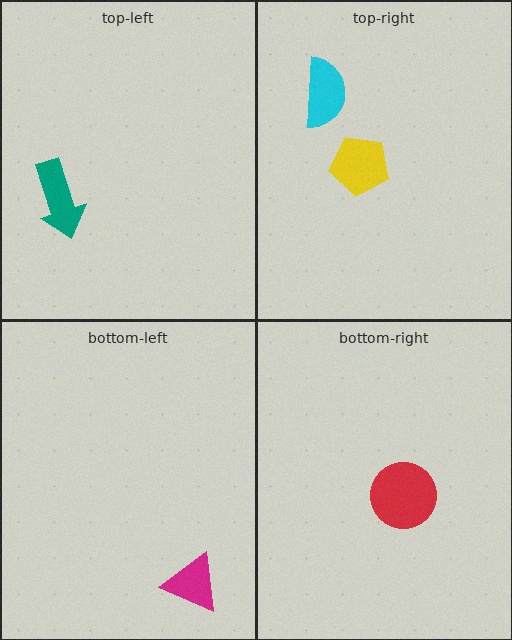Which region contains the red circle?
The bottom-right region.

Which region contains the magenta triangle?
The bottom-left region.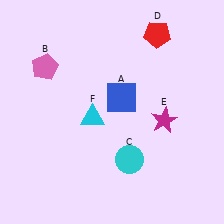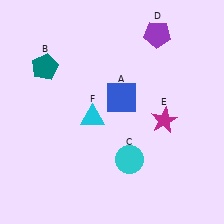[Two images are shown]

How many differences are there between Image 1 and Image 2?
There are 2 differences between the two images.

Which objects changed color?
B changed from pink to teal. D changed from red to purple.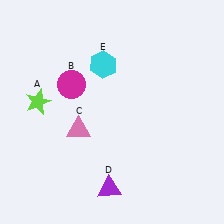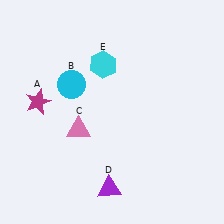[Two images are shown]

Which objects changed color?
A changed from lime to magenta. B changed from magenta to cyan.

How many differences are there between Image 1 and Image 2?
There are 2 differences between the two images.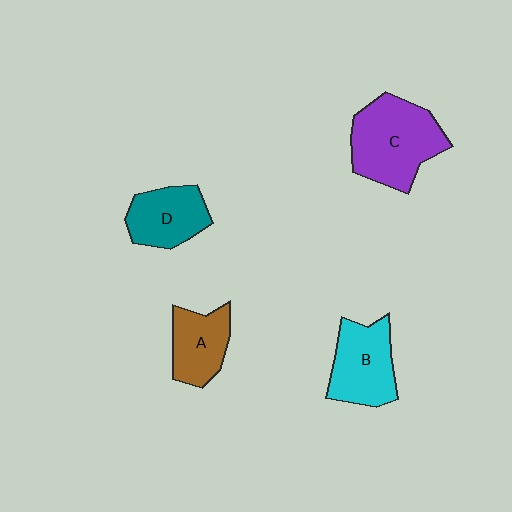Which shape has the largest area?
Shape C (purple).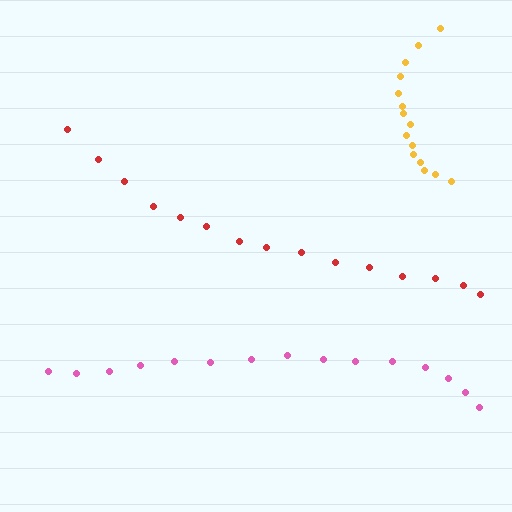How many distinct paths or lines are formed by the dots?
There are 3 distinct paths.